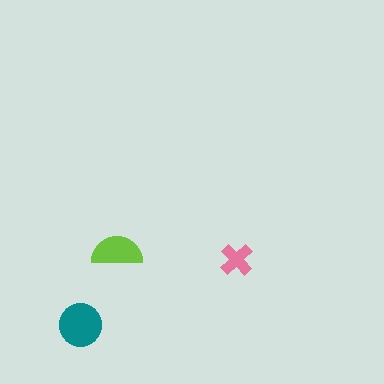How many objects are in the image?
There are 3 objects in the image.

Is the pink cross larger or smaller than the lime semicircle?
Smaller.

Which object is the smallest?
The pink cross.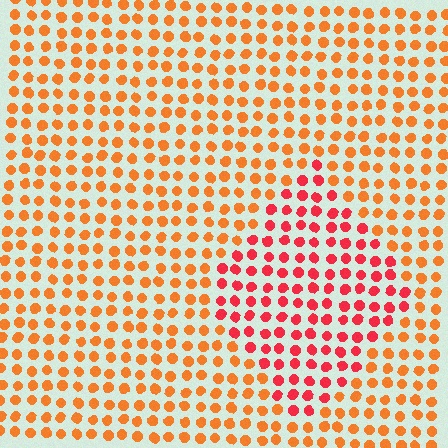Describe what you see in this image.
The image is filled with small orange elements in a uniform arrangement. A diamond-shaped region is visible where the elements are tinted to a slightly different hue, forming a subtle color boundary.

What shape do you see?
I see a diamond.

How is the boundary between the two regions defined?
The boundary is defined purely by a slight shift in hue (about 33 degrees). Spacing, size, and orientation are identical on both sides.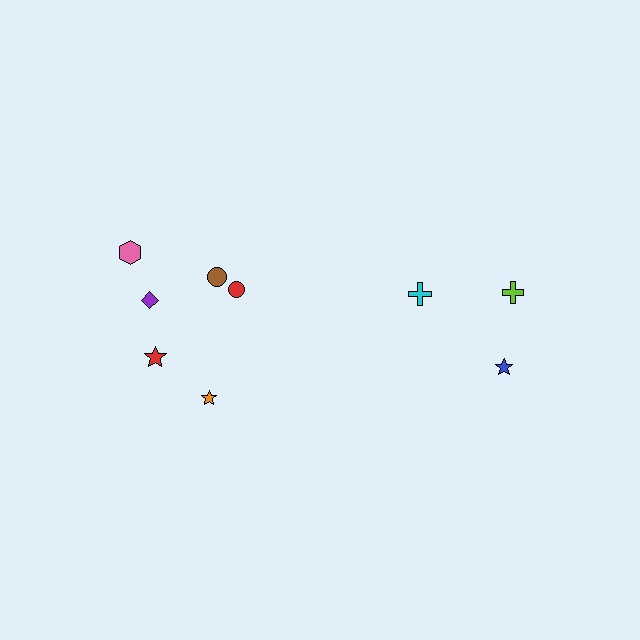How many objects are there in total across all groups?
There are 9 objects.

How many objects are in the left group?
There are 6 objects.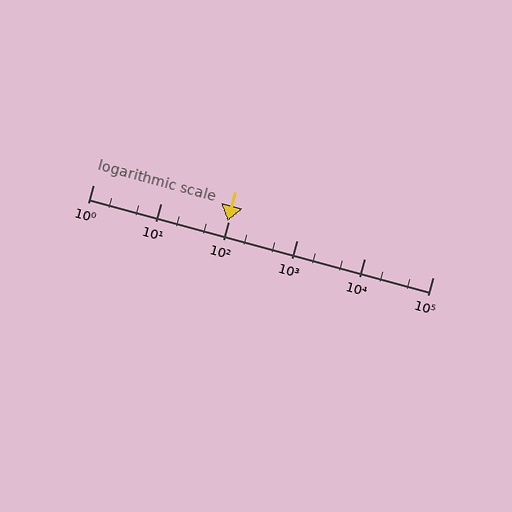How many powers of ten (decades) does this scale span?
The scale spans 5 decades, from 1 to 100000.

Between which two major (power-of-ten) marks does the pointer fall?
The pointer is between 10 and 100.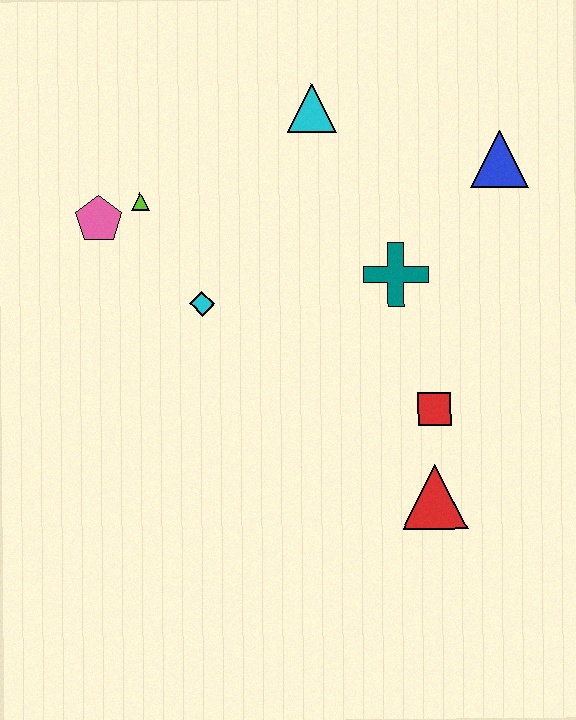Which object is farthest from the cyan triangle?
The red triangle is farthest from the cyan triangle.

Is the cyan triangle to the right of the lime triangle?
Yes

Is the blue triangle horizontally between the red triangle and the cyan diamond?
No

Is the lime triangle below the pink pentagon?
No